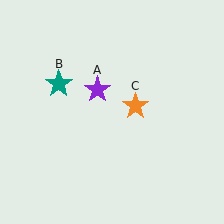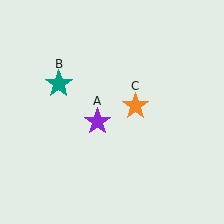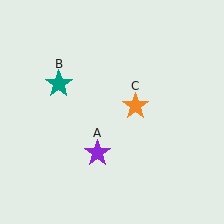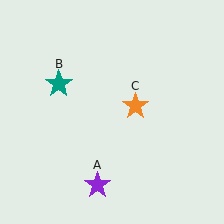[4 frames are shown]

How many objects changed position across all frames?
1 object changed position: purple star (object A).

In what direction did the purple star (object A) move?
The purple star (object A) moved down.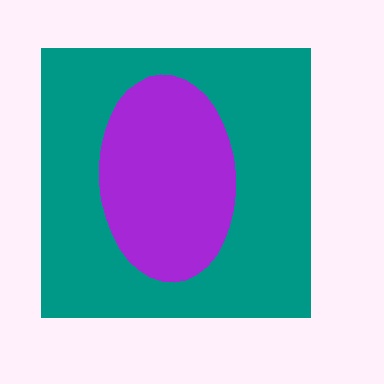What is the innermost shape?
The purple ellipse.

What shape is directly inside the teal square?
The purple ellipse.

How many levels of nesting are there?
2.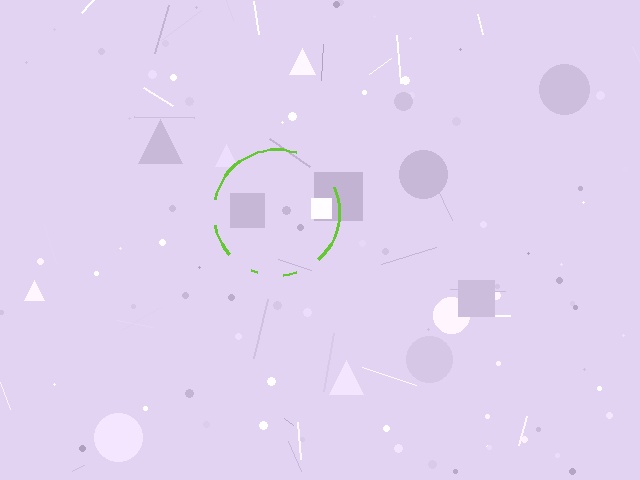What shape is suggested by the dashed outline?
The dashed outline suggests a circle.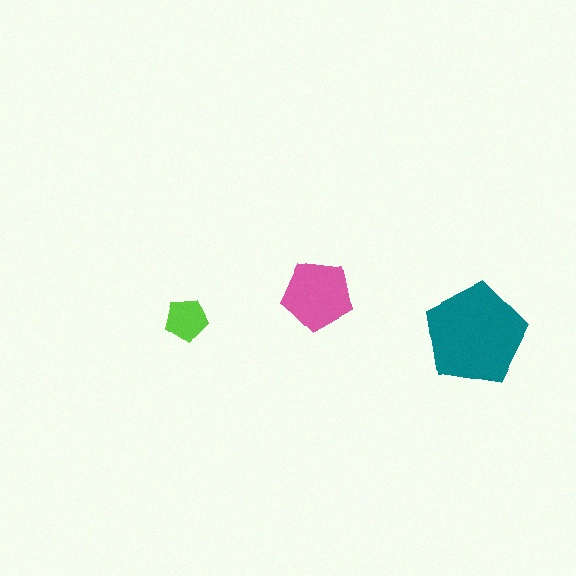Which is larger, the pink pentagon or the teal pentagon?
The teal one.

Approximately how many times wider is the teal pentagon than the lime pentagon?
About 2.5 times wider.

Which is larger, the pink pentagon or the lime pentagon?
The pink one.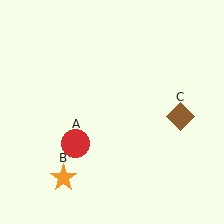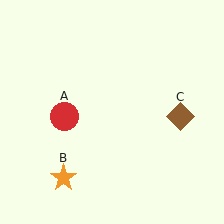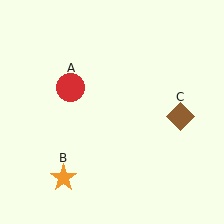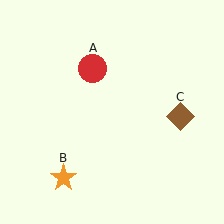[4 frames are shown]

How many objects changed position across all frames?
1 object changed position: red circle (object A).